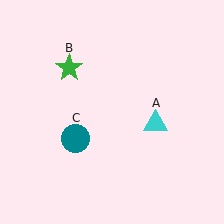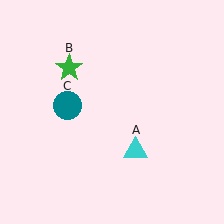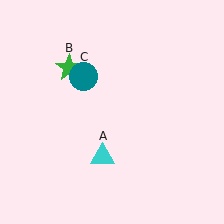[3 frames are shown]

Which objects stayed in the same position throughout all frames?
Green star (object B) remained stationary.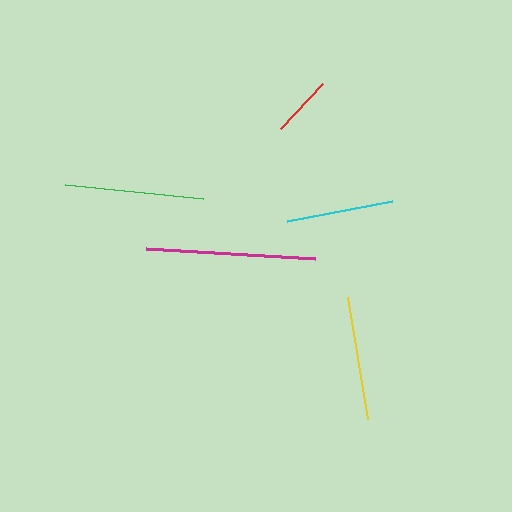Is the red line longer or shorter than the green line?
The green line is longer than the red line.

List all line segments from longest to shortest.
From longest to shortest: magenta, green, yellow, cyan, red.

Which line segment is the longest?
The magenta line is the longest at approximately 169 pixels.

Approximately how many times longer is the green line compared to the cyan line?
The green line is approximately 1.3 times the length of the cyan line.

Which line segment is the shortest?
The red line is the shortest at approximately 61 pixels.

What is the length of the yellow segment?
The yellow segment is approximately 123 pixels long.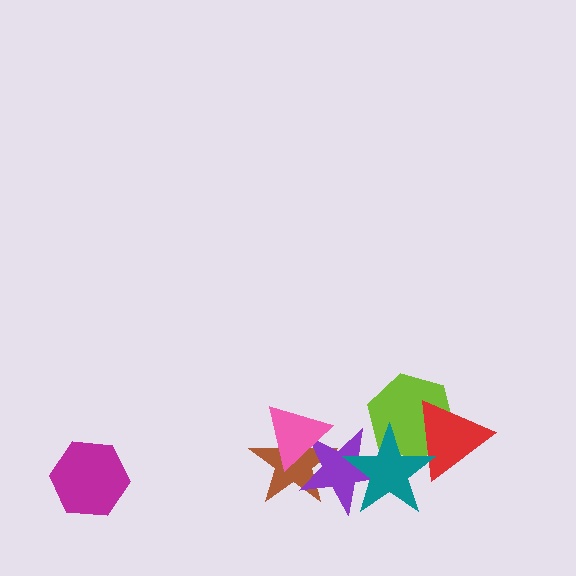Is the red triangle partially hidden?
Yes, it is partially covered by another shape.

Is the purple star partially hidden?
Yes, it is partially covered by another shape.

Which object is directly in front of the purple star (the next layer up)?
The teal star is directly in front of the purple star.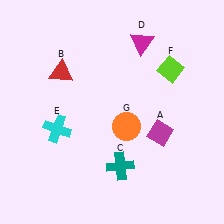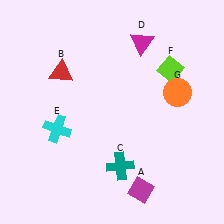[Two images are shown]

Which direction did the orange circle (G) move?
The orange circle (G) moved right.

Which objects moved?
The objects that moved are: the magenta diamond (A), the orange circle (G).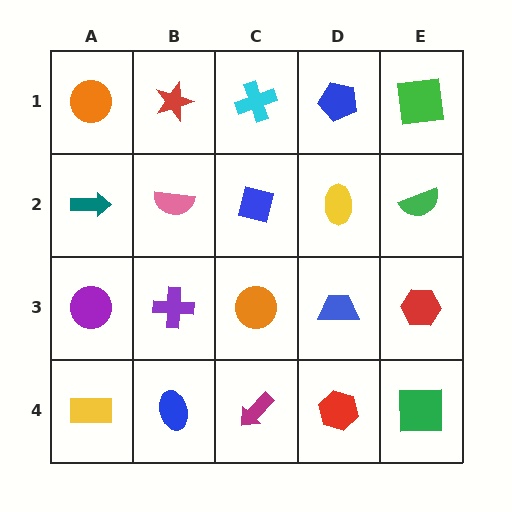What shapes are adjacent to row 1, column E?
A green semicircle (row 2, column E), a blue pentagon (row 1, column D).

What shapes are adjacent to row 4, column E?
A red hexagon (row 3, column E), a red hexagon (row 4, column D).